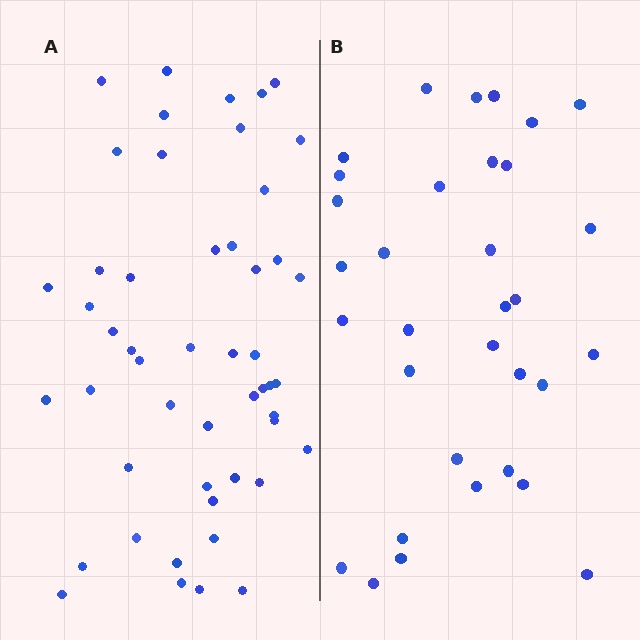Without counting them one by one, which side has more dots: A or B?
Region A (the left region) has more dots.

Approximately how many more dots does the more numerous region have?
Region A has approximately 15 more dots than region B.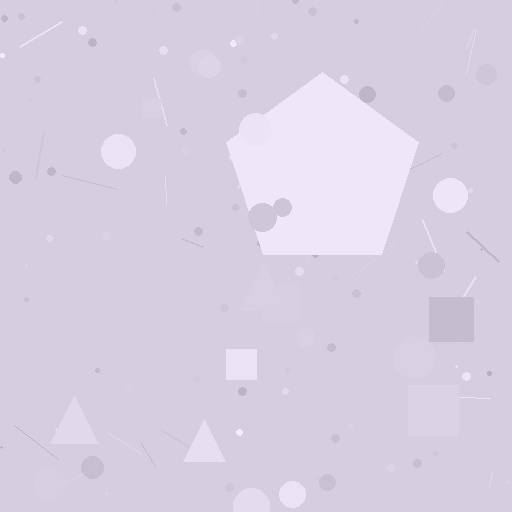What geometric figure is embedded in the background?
A pentagon is embedded in the background.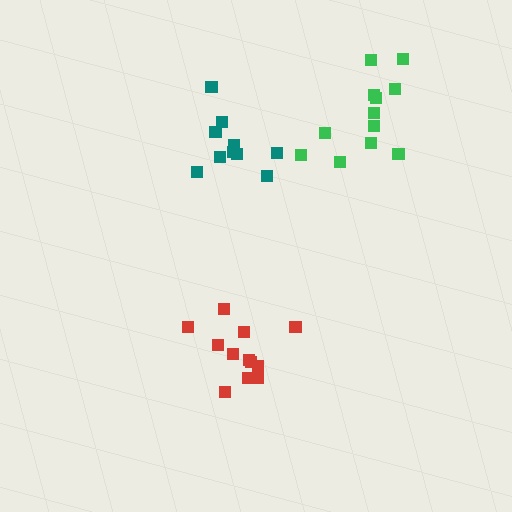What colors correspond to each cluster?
The clusters are colored: red, teal, green.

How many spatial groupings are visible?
There are 3 spatial groupings.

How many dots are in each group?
Group 1: 12 dots, Group 2: 10 dots, Group 3: 12 dots (34 total).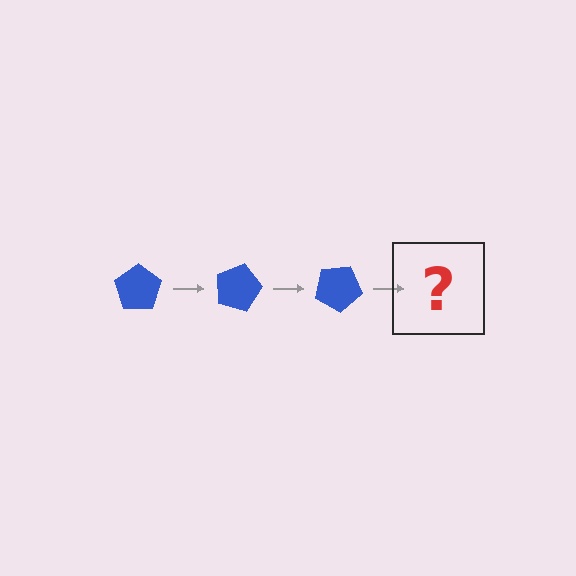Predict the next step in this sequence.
The next step is a blue pentagon rotated 45 degrees.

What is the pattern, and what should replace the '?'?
The pattern is that the pentagon rotates 15 degrees each step. The '?' should be a blue pentagon rotated 45 degrees.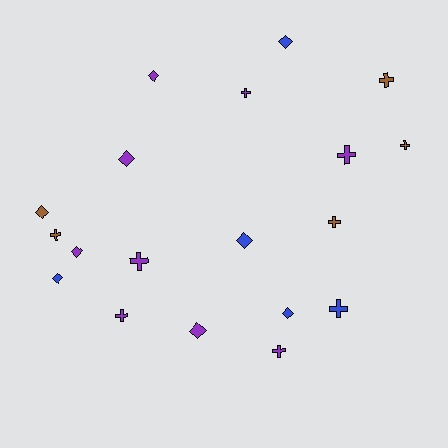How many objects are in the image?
There are 19 objects.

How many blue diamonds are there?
There are 4 blue diamonds.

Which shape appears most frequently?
Cross, with 10 objects.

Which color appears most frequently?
Purple, with 9 objects.